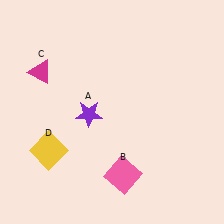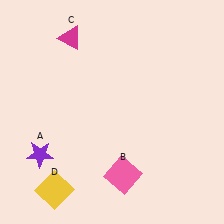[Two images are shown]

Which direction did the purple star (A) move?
The purple star (A) moved left.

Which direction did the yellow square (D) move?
The yellow square (D) moved down.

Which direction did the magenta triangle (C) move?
The magenta triangle (C) moved up.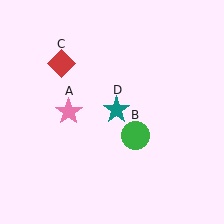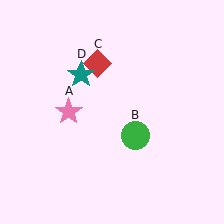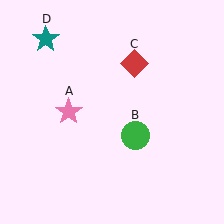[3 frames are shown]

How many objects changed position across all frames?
2 objects changed position: red diamond (object C), teal star (object D).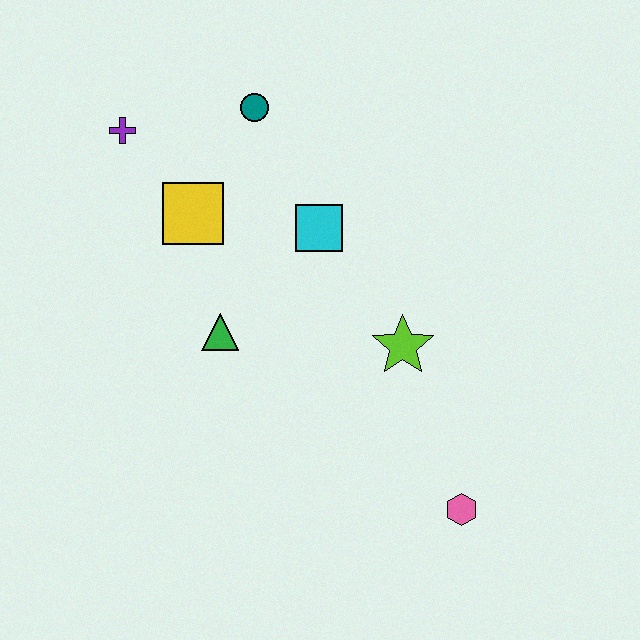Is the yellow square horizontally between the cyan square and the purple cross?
Yes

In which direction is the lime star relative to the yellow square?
The lime star is to the right of the yellow square.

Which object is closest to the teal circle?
The yellow square is closest to the teal circle.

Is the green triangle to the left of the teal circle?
Yes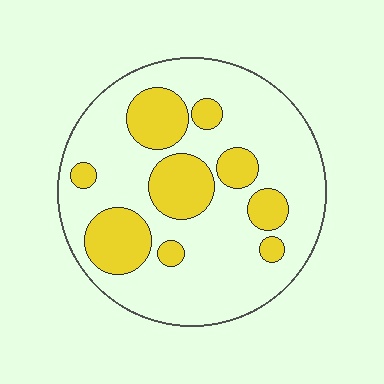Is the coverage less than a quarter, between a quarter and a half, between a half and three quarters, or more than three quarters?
Between a quarter and a half.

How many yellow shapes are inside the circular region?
9.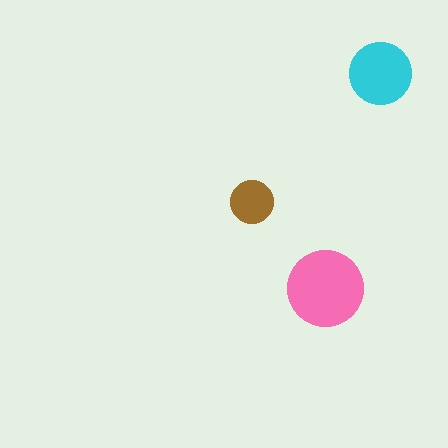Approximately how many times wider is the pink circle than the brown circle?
About 2 times wider.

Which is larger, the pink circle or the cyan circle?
The pink one.